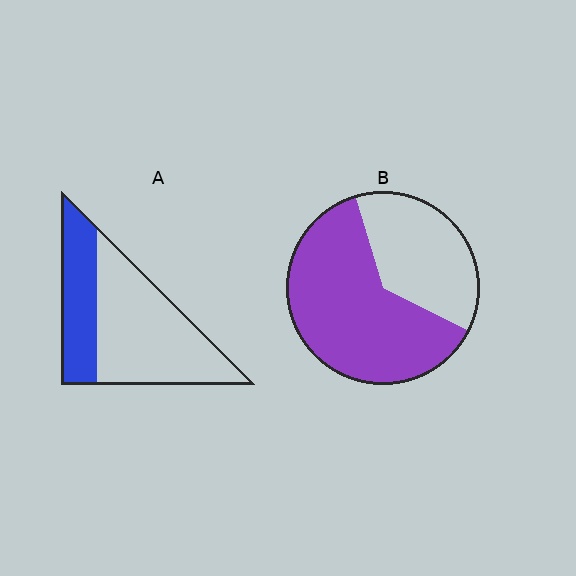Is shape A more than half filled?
No.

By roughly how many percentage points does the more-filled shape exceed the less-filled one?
By roughly 30 percentage points (B over A).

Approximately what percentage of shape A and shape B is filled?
A is approximately 35% and B is approximately 65%.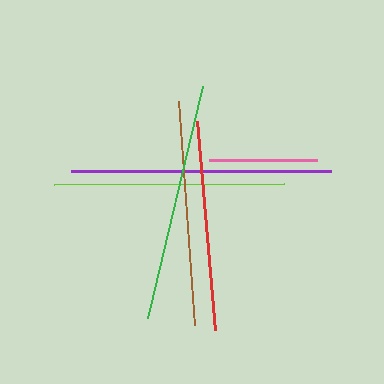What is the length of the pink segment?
The pink segment is approximately 107 pixels long.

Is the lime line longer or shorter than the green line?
The green line is longer than the lime line.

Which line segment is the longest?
The purple line is the longest at approximately 259 pixels.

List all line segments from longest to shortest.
From longest to shortest: purple, green, lime, brown, red, pink.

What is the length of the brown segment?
The brown segment is approximately 225 pixels long.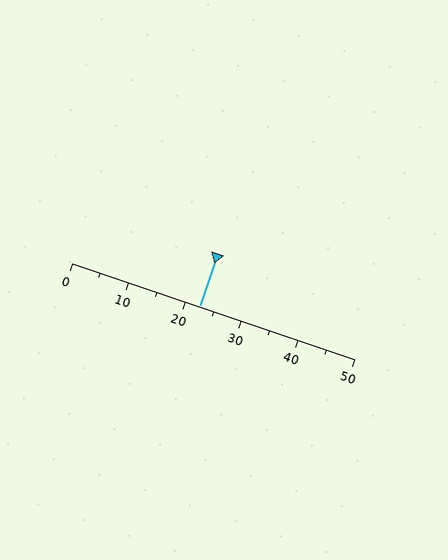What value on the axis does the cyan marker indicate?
The marker indicates approximately 22.5.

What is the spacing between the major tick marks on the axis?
The major ticks are spaced 10 apart.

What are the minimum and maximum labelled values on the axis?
The axis runs from 0 to 50.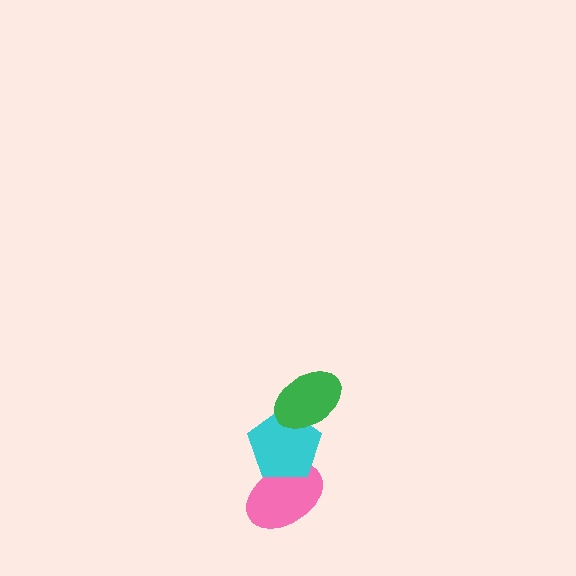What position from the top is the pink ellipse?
The pink ellipse is 3rd from the top.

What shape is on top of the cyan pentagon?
The green ellipse is on top of the cyan pentagon.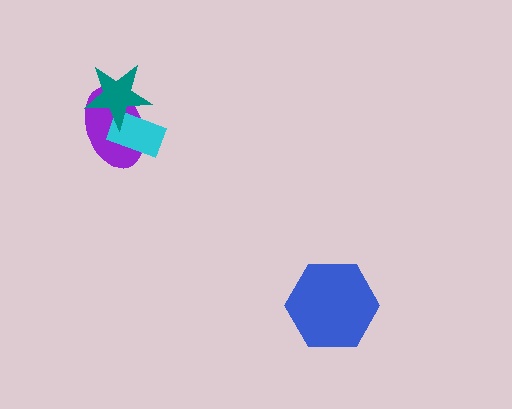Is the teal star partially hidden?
No, no other shape covers it.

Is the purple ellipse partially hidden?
Yes, it is partially covered by another shape.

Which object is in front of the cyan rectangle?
The teal star is in front of the cyan rectangle.